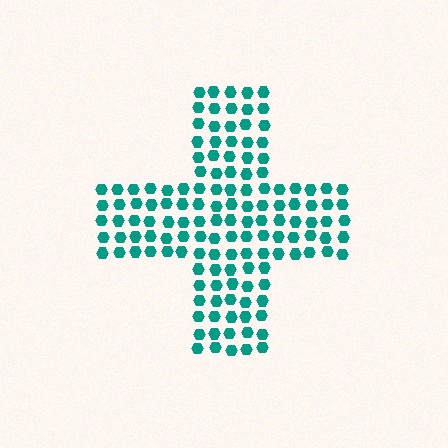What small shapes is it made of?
It is made of small hexagons.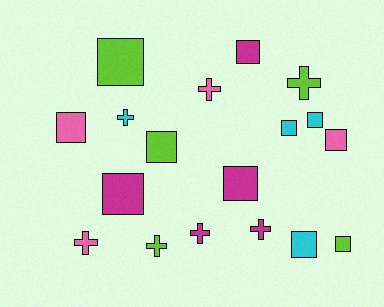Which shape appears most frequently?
Square, with 11 objects.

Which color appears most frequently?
Lime, with 5 objects.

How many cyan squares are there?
There are 3 cyan squares.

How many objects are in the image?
There are 18 objects.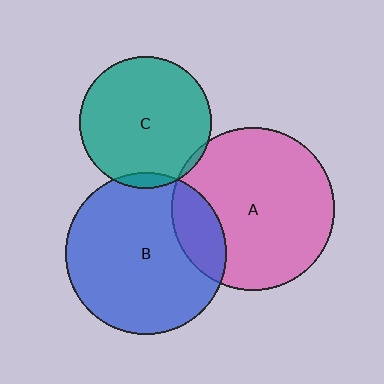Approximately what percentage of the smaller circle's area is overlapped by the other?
Approximately 5%.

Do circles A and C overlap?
Yes.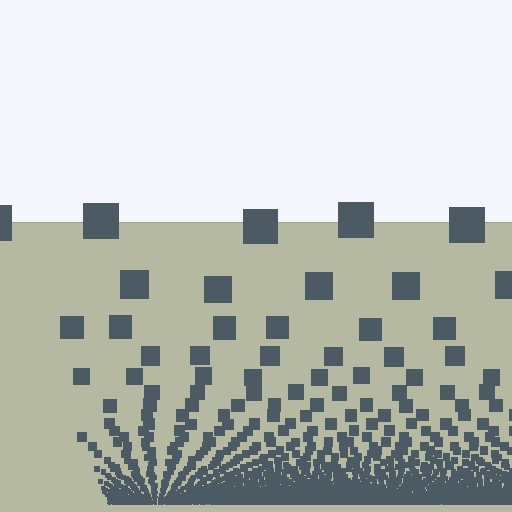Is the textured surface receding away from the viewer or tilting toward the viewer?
The surface appears to tilt toward the viewer. Texture elements get larger and sparser toward the top.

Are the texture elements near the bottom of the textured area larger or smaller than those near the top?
Smaller. The gradient is inverted — elements near the bottom are smaller and denser.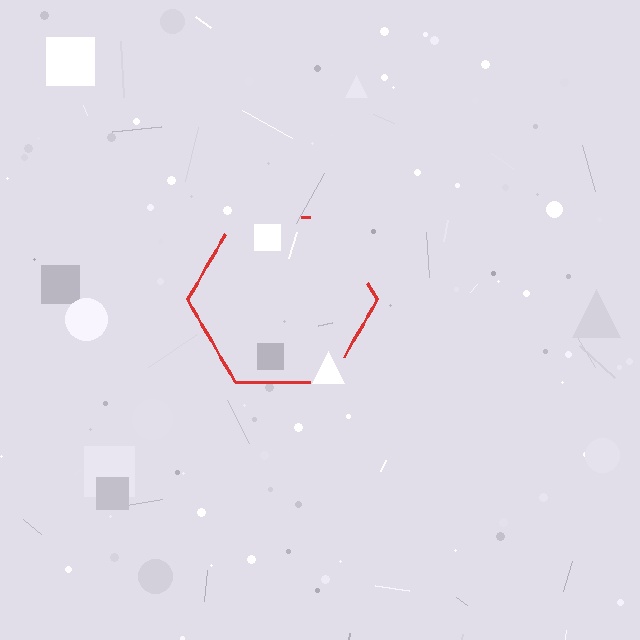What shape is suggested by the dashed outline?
The dashed outline suggests a hexagon.